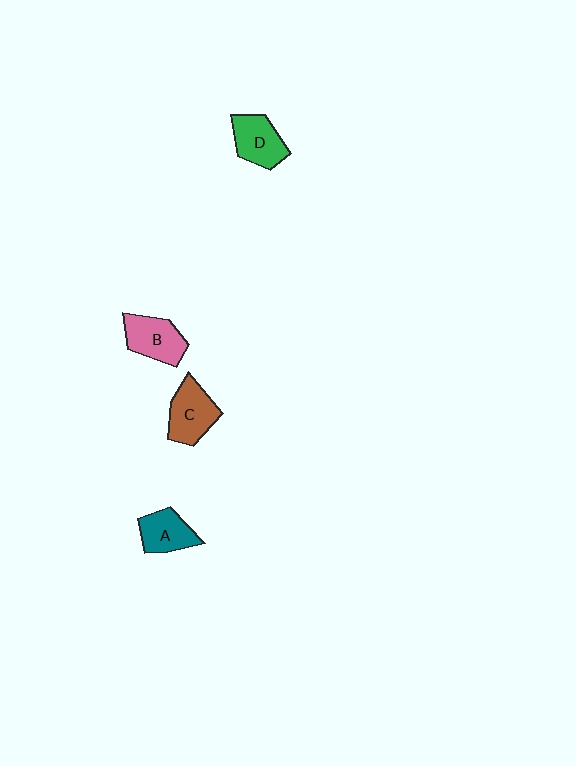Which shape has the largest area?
Shape C (brown).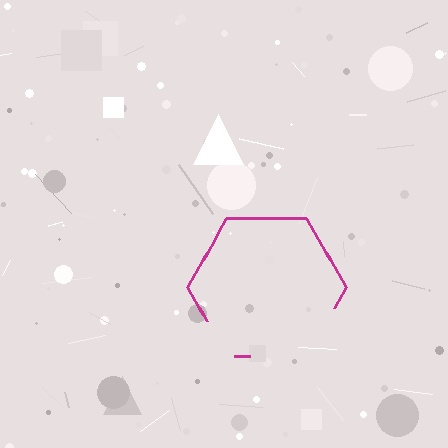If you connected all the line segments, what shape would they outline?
They would outline a hexagon.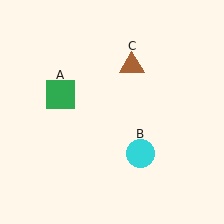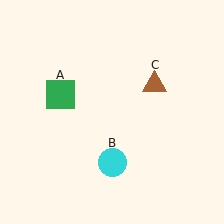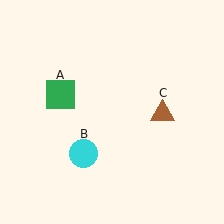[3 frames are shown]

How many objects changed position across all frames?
2 objects changed position: cyan circle (object B), brown triangle (object C).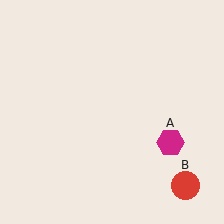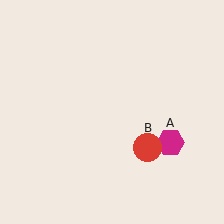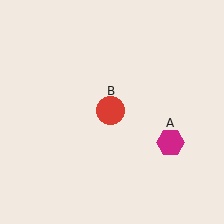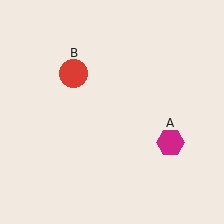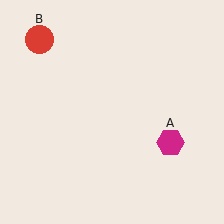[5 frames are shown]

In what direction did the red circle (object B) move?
The red circle (object B) moved up and to the left.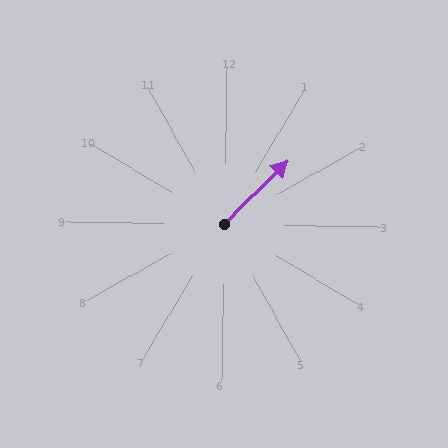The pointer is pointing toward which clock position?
Roughly 1 o'clock.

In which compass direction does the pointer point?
Northeast.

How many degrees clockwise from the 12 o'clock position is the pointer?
Approximately 44 degrees.